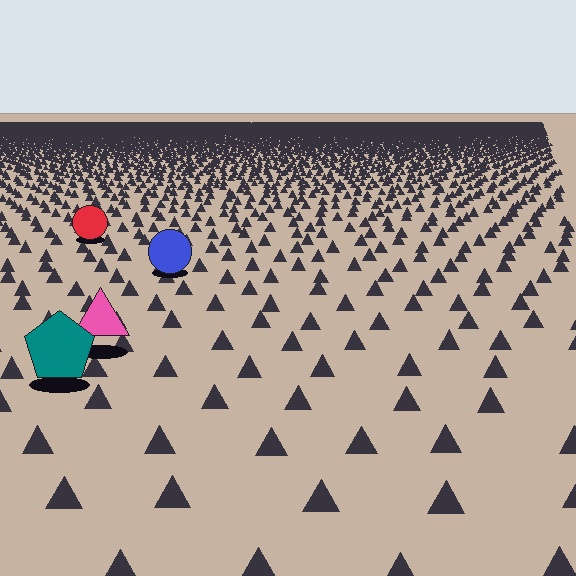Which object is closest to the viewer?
The teal pentagon is closest. The texture marks near it are larger and more spread out.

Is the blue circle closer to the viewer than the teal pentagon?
No. The teal pentagon is closer — you can tell from the texture gradient: the ground texture is coarser near it.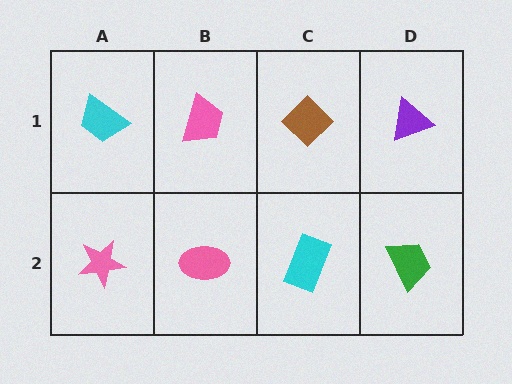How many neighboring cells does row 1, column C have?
3.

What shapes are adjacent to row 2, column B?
A pink trapezoid (row 1, column B), a pink star (row 2, column A), a cyan rectangle (row 2, column C).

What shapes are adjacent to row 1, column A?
A pink star (row 2, column A), a pink trapezoid (row 1, column B).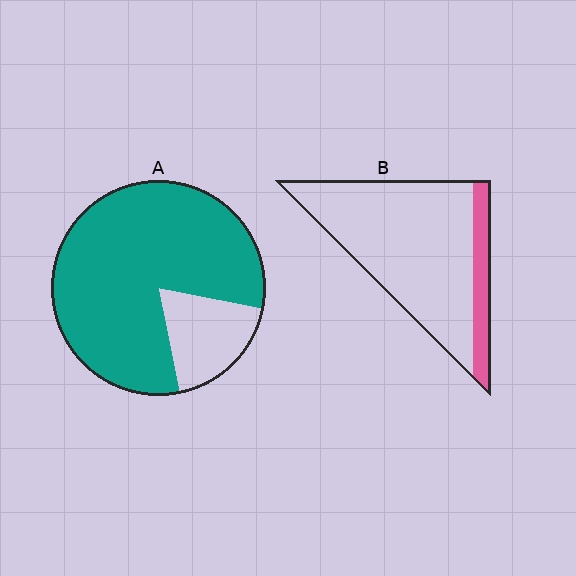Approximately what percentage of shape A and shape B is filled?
A is approximately 80% and B is approximately 15%.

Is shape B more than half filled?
No.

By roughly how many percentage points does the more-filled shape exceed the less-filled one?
By roughly 65 percentage points (A over B).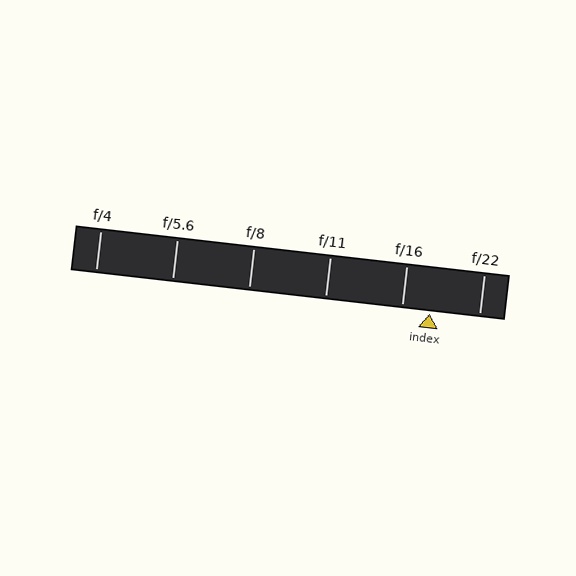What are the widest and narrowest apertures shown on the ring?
The widest aperture shown is f/4 and the narrowest is f/22.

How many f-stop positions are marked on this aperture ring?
There are 6 f-stop positions marked.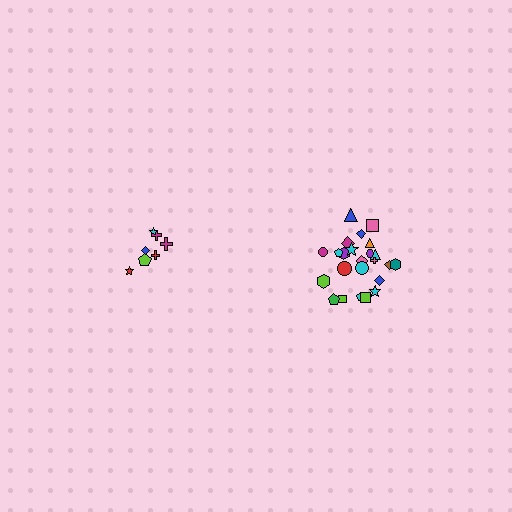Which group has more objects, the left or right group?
The right group.